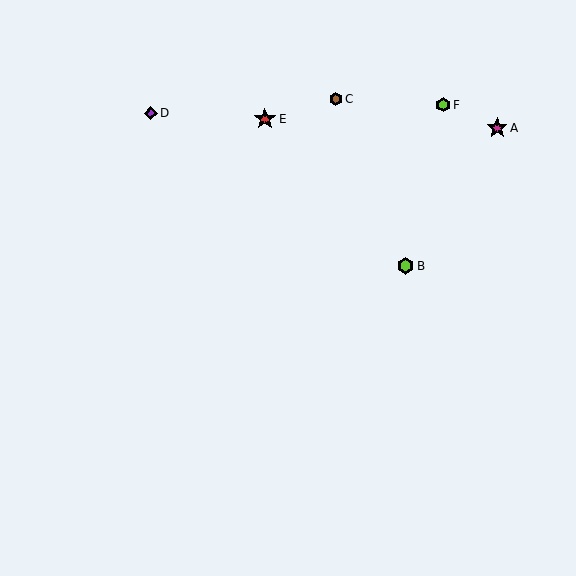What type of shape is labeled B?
Shape B is a lime hexagon.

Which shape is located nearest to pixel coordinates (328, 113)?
The brown hexagon (labeled C) at (336, 99) is nearest to that location.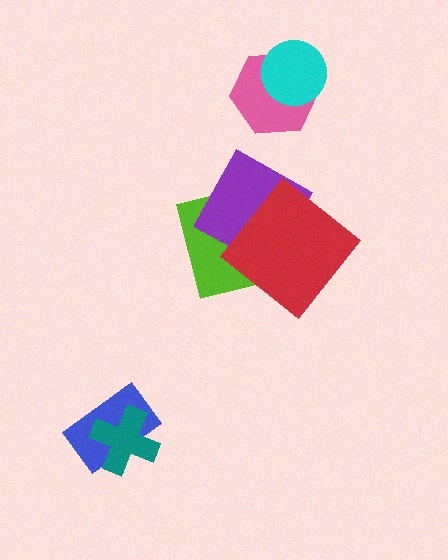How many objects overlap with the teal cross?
1 object overlaps with the teal cross.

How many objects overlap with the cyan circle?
1 object overlaps with the cyan circle.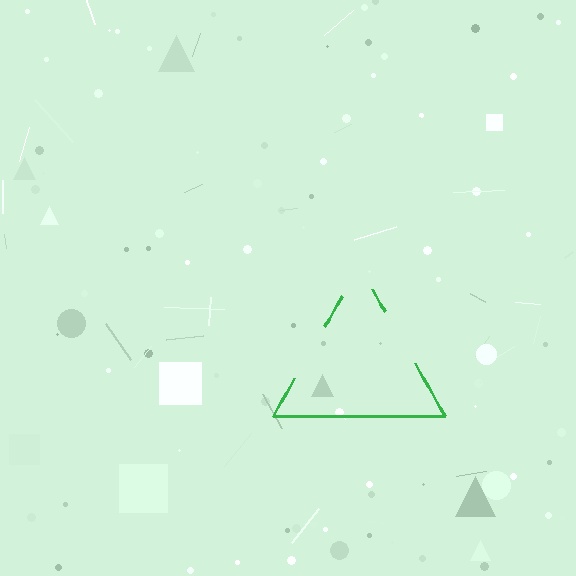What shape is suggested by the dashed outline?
The dashed outline suggests a triangle.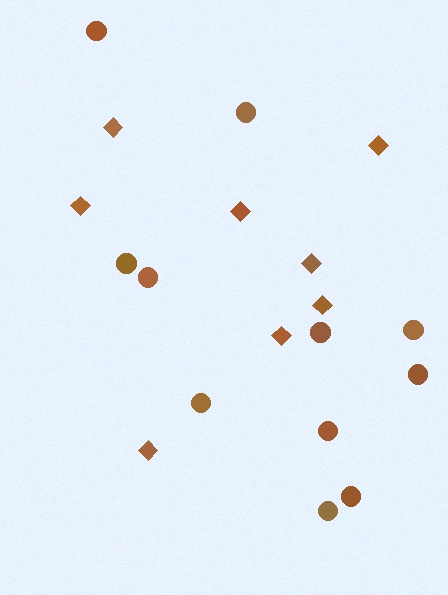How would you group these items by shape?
There are 2 groups: one group of diamonds (8) and one group of circles (11).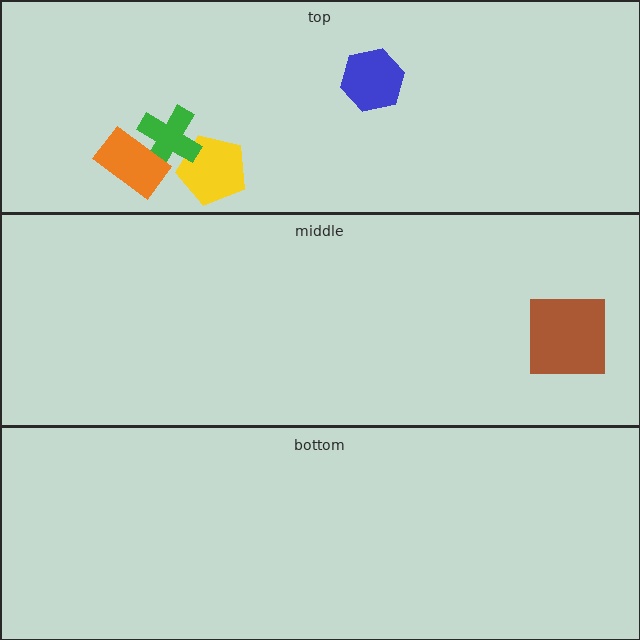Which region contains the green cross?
The top region.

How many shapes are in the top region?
4.